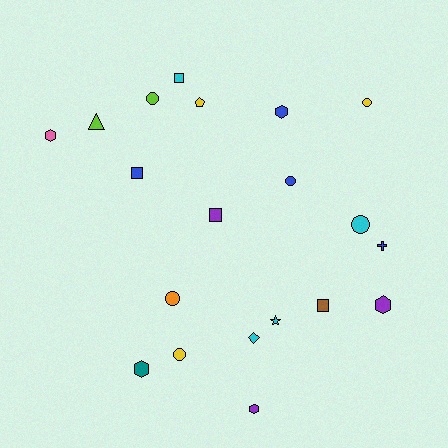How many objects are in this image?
There are 20 objects.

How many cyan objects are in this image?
There are 4 cyan objects.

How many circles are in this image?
There are 6 circles.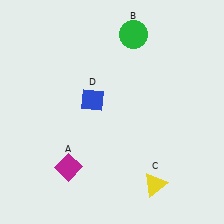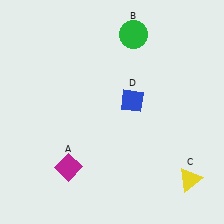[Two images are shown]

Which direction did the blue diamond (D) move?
The blue diamond (D) moved right.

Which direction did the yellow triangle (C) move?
The yellow triangle (C) moved right.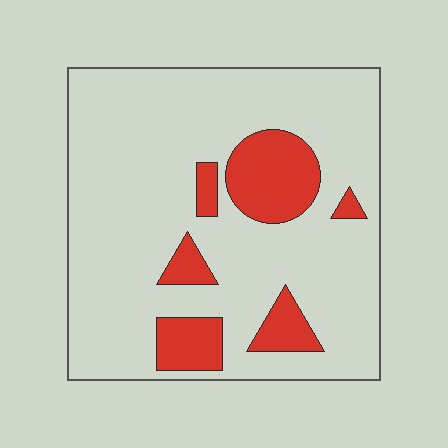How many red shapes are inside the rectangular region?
6.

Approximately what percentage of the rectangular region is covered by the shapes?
Approximately 15%.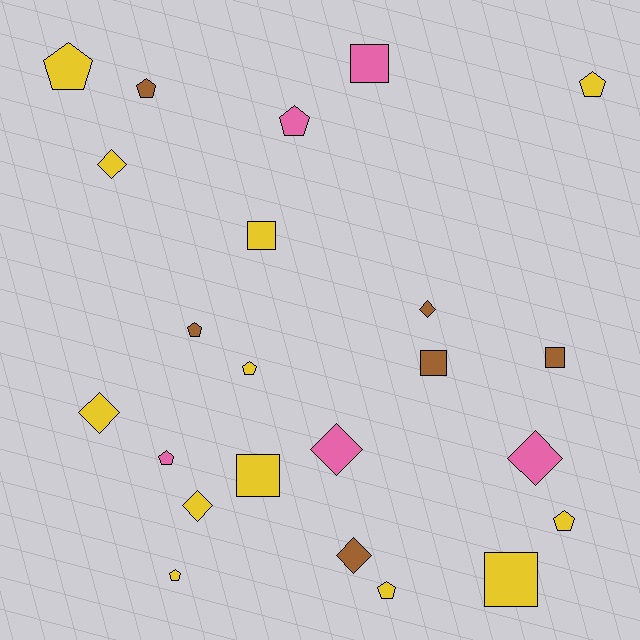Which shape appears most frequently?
Pentagon, with 10 objects.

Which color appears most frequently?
Yellow, with 12 objects.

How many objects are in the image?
There are 23 objects.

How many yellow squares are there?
There are 3 yellow squares.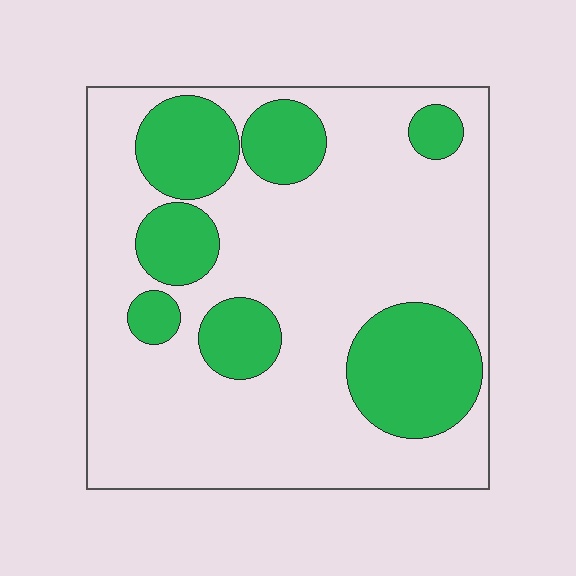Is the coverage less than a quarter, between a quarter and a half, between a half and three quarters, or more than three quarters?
Between a quarter and a half.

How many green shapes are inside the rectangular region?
7.